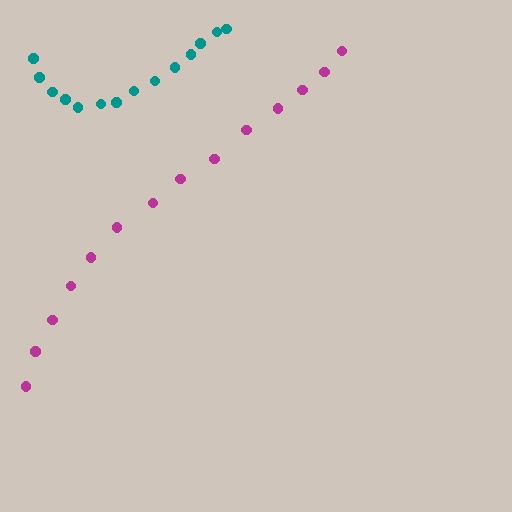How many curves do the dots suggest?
There are 2 distinct paths.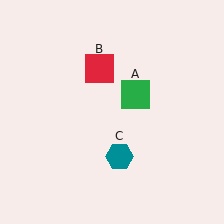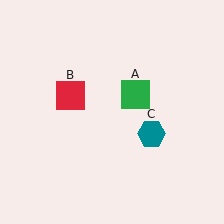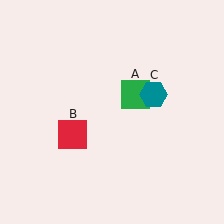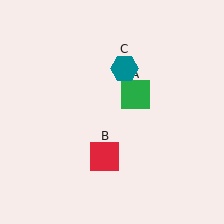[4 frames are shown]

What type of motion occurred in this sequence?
The red square (object B), teal hexagon (object C) rotated counterclockwise around the center of the scene.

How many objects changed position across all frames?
2 objects changed position: red square (object B), teal hexagon (object C).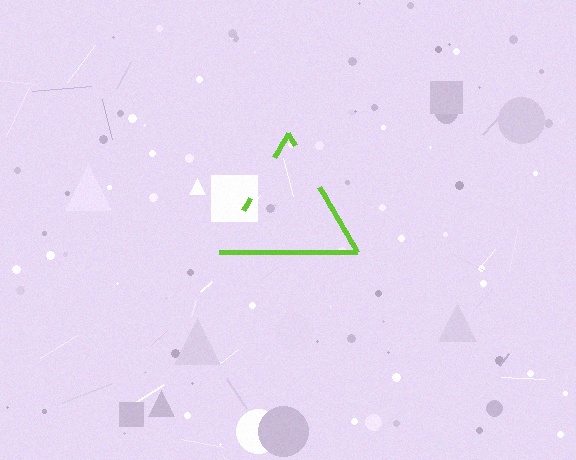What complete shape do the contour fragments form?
The contour fragments form a triangle.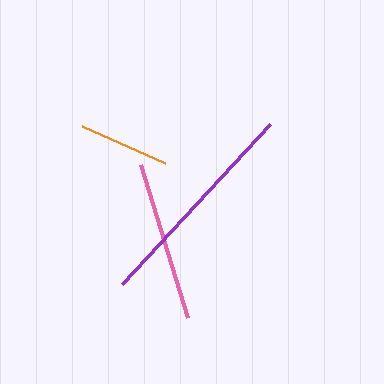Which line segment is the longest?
The purple line is the longest at approximately 218 pixels.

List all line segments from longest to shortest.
From longest to shortest: purple, pink, orange.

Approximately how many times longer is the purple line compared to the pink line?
The purple line is approximately 1.4 times the length of the pink line.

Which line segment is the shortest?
The orange line is the shortest at approximately 91 pixels.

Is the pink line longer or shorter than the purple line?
The purple line is longer than the pink line.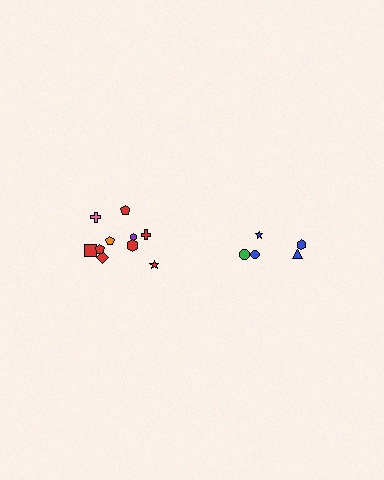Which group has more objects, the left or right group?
The left group.